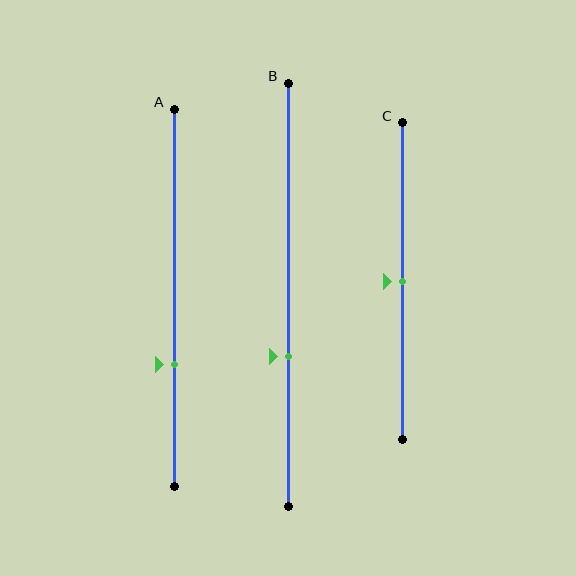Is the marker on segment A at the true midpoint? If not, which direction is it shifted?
No, the marker on segment A is shifted downward by about 18% of the segment length.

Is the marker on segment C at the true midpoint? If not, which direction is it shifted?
Yes, the marker on segment C is at the true midpoint.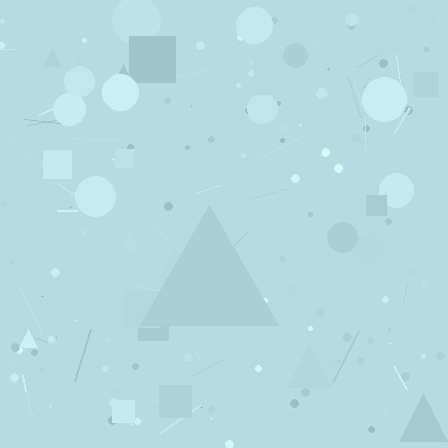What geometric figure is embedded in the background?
A triangle is embedded in the background.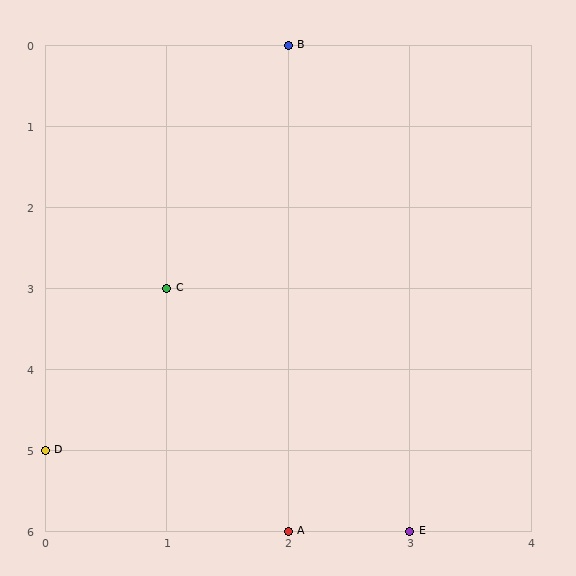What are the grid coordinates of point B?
Point B is at grid coordinates (2, 0).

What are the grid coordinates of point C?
Point C is at grid coordinates (1, 3).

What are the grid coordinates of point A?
Point A is at grid coordinates (2, 6).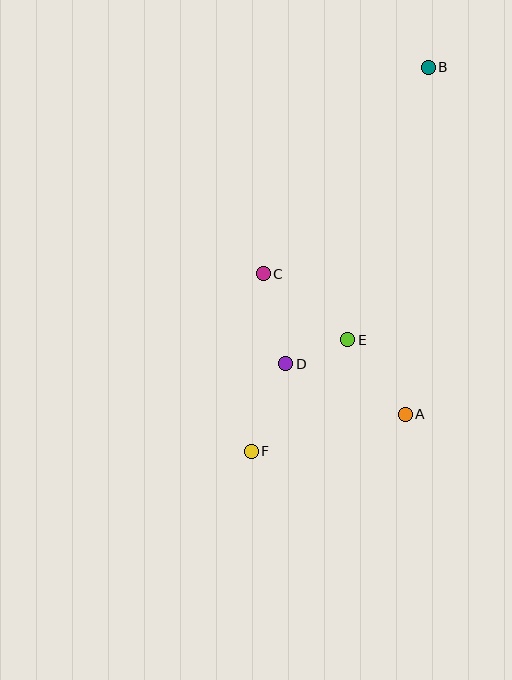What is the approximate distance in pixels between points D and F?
The distance between D and F is approximately 94 pixels.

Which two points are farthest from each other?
Points B and F are farthest from each other.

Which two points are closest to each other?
Points D and E are closest to each other.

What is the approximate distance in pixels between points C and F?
The distance between C and F is approximately 178 pixels.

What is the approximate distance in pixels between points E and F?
The distance between E and F is approximately 147 pixels.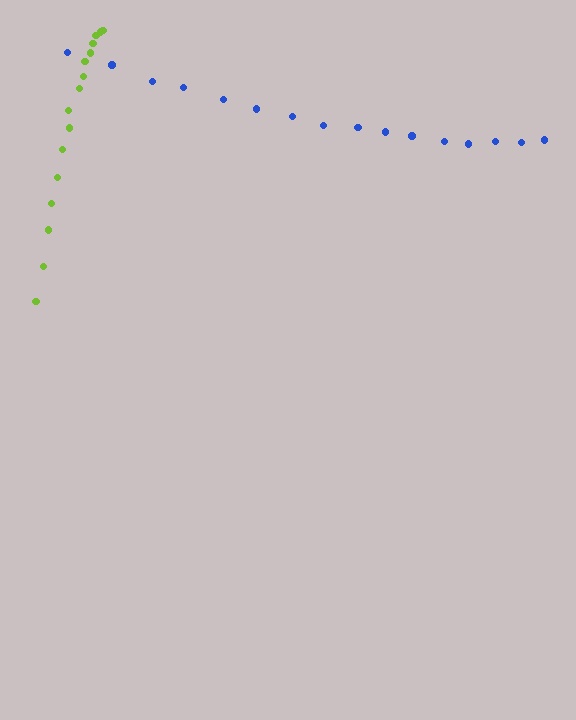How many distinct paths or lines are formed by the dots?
There are 2 distinct paths.